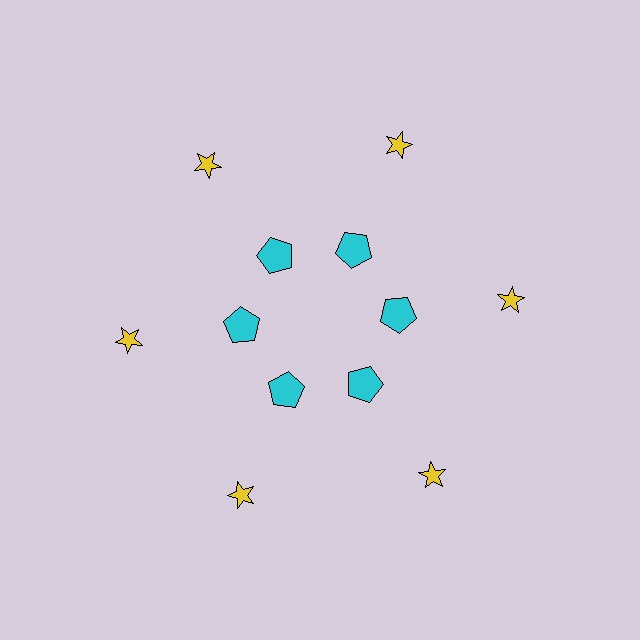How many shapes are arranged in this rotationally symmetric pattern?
There are 12 shapes, arranged in 6 groups of 2.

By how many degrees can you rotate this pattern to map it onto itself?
The pattern maps onto itself every 60 degrees of rotation.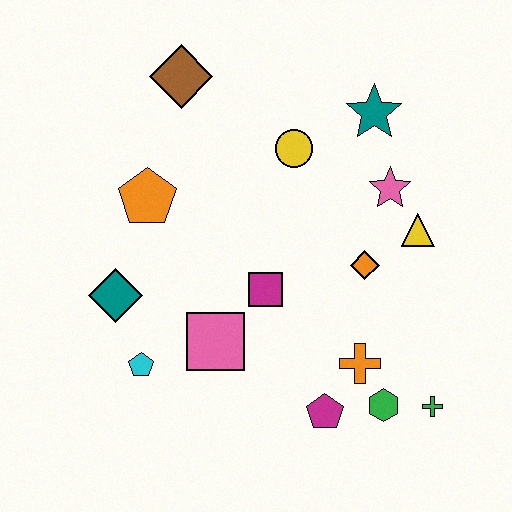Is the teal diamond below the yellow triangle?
Yes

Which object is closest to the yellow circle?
The teal star is closest to the yellow circle.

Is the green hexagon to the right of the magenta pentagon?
Yes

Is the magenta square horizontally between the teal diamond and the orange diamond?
Yes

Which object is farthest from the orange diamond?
The brown diamond is farthest from the orange diamond.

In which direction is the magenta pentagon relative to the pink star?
The magenta pentagon is below the pink star.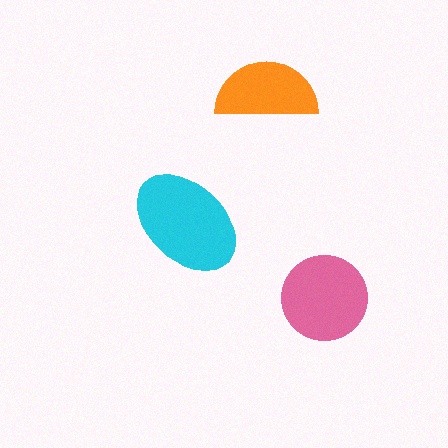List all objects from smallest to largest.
The orange semicircle, the pink circle, the cyan ellipse.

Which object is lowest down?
The pink circle is bottommost.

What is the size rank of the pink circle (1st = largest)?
2nd.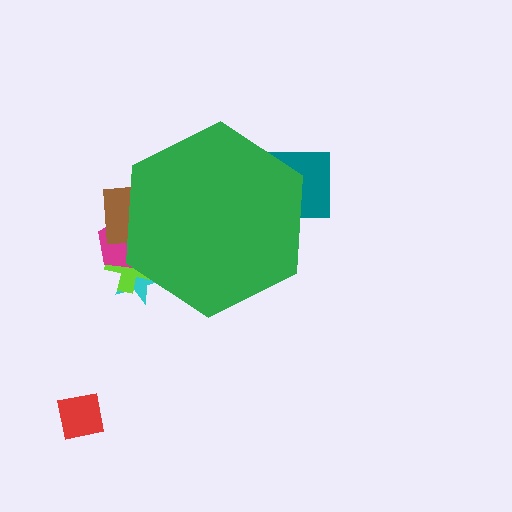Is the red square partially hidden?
No, the red square is fully visible.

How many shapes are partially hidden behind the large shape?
5 shapes are partially hidden.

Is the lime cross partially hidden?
Yes, the lime cross is partially hidden behind the green hexagon.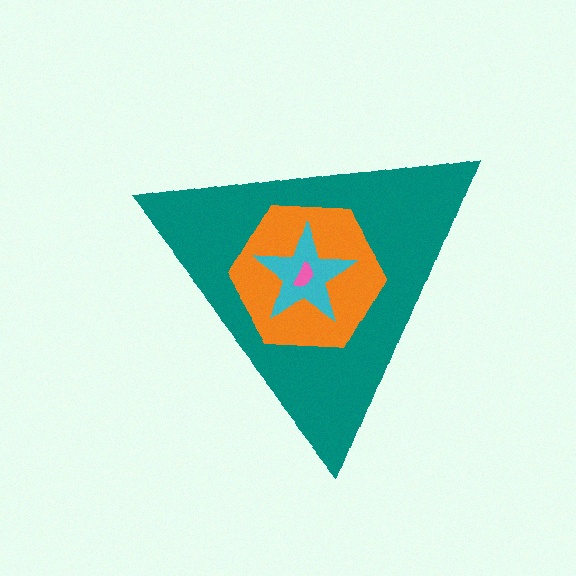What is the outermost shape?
The teal triangle.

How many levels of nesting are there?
4.